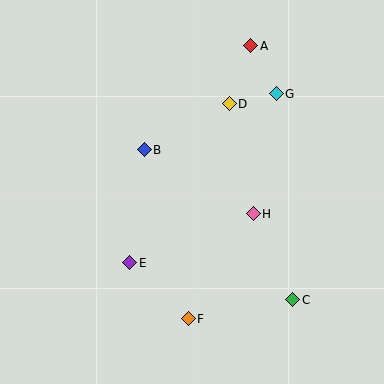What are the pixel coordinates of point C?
Point C is at (293, 300).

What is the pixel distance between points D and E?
The distance between D and E is 188 pixels.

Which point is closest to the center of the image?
Point B at (144, 150) is closest to the center.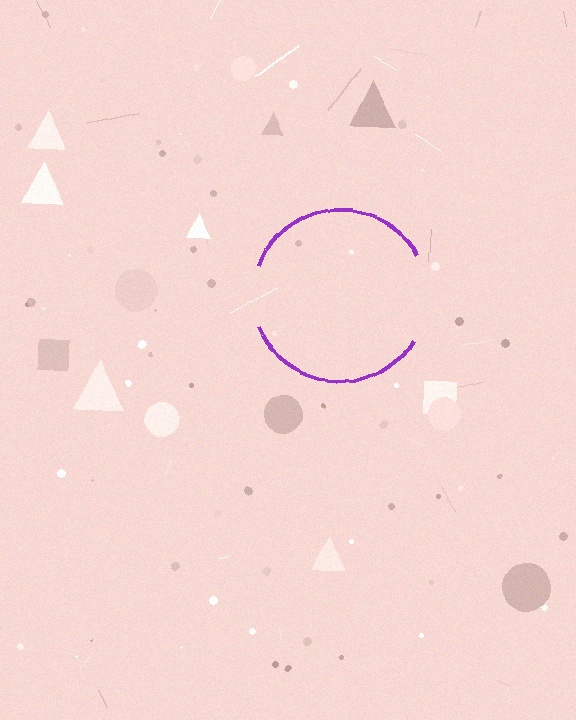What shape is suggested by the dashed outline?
The dashed outline suggests a circle.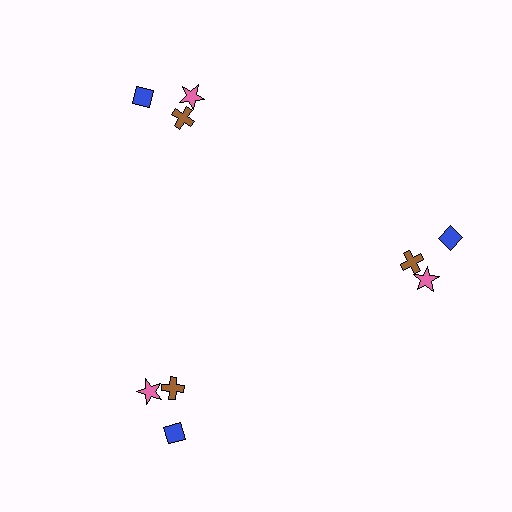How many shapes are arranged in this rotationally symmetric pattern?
There are 9 shapes, arranged in 3 groups of 3.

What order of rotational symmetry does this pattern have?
This pattern has 3-fold rotational symmetry.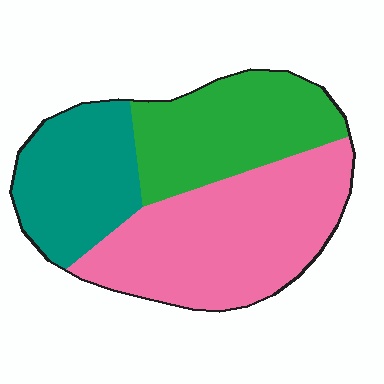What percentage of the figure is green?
Green covers roughly 30% of the figure.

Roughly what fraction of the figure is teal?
Teal takes up about one quarter (1/4) of the figure.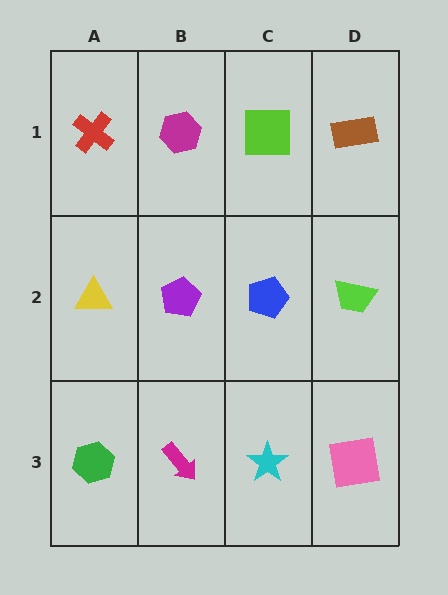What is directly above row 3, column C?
A blue pentagon.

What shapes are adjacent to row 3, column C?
A blue pentagon (row 2, column C), a magenta arrow (row 3, column B), a pink square (row 3, column D).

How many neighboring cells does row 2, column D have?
3.